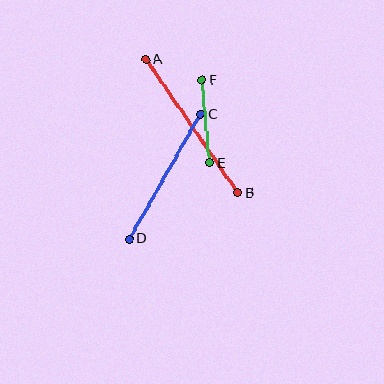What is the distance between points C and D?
The distance is approximately 144 pixels.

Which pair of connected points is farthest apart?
Points A and B are farthest apart.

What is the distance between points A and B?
The distance is approximately 162 pixels.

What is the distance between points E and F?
The distance is approximately 83 pixels.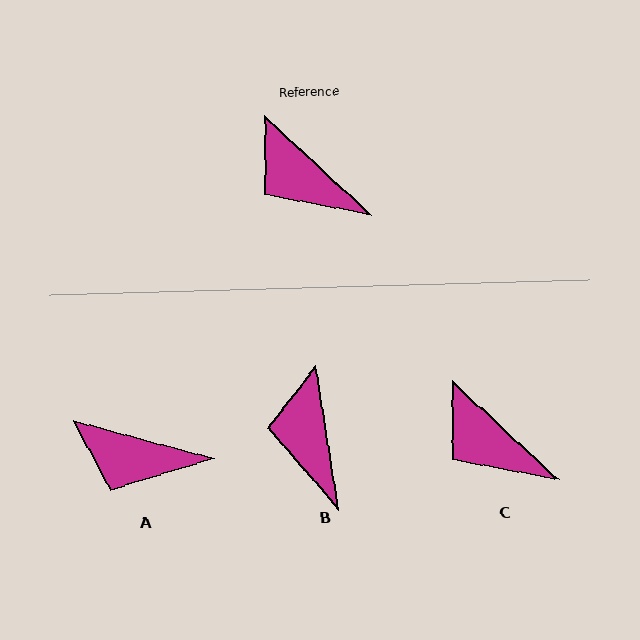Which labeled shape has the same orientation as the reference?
C.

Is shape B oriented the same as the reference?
No, it is off by about 38 degrees.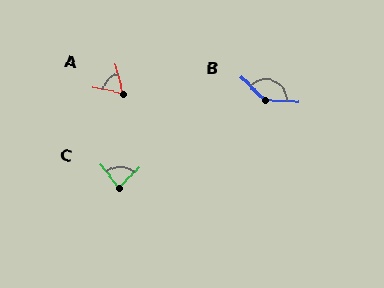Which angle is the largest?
B, at approximately 137 degrees.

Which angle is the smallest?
A, at approximately 65 degrees.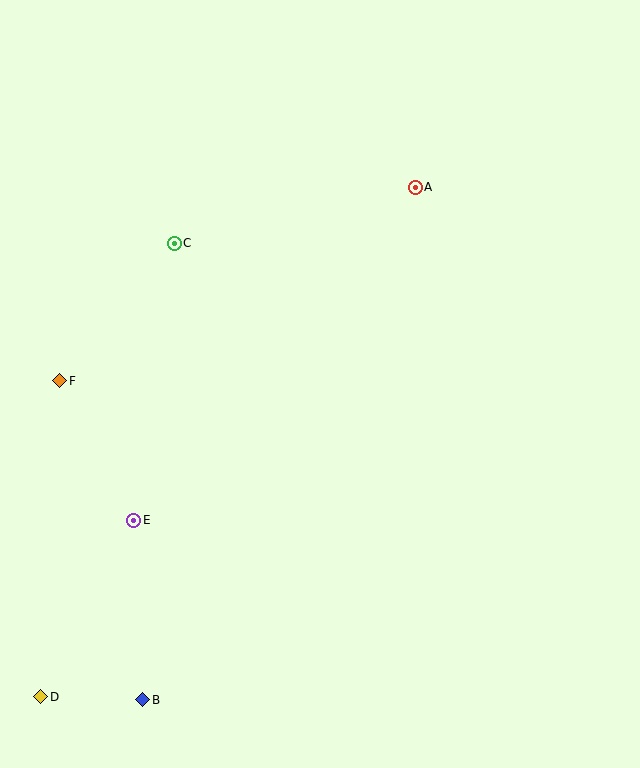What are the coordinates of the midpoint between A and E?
The midpoint between A and E is at (274, 354).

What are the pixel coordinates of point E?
Point E is at (134, 520).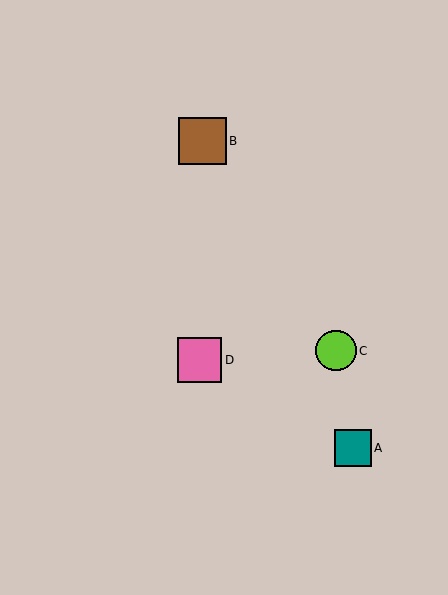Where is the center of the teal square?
The center of the teal square is at (353, 448).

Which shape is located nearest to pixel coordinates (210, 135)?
The brown square (labeled B) at (202, 141) is nearest to that location.